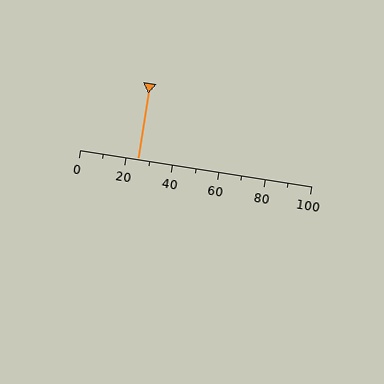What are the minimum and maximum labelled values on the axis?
The axis runs from 0 to 100.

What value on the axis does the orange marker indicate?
The marker indicates approximately 25.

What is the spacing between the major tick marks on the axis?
The major ticks are spaced 20 apart.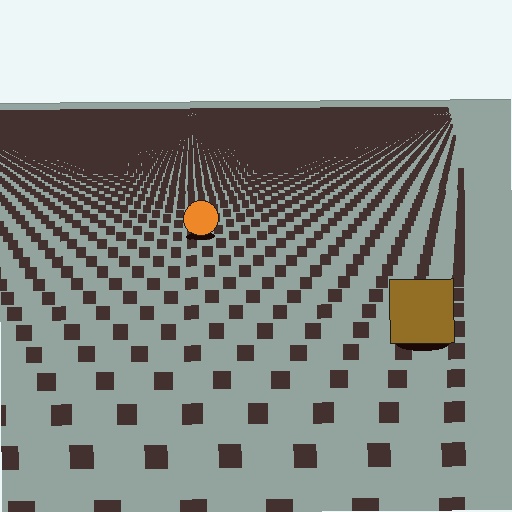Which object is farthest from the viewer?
The orange circle is farthest from the viewer. It appears smaller and the ground texture around it is denser.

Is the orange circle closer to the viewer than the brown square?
No. The brown square is closer — you can tell from the texture gradient: the ground texture is coarser near it.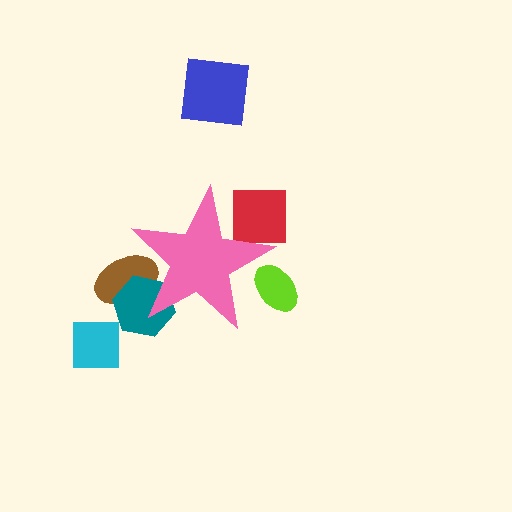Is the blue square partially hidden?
No, the blue square is fully visible.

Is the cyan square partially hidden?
No, the cyan square is fully visible.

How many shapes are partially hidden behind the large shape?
4 shapes are partially hidden.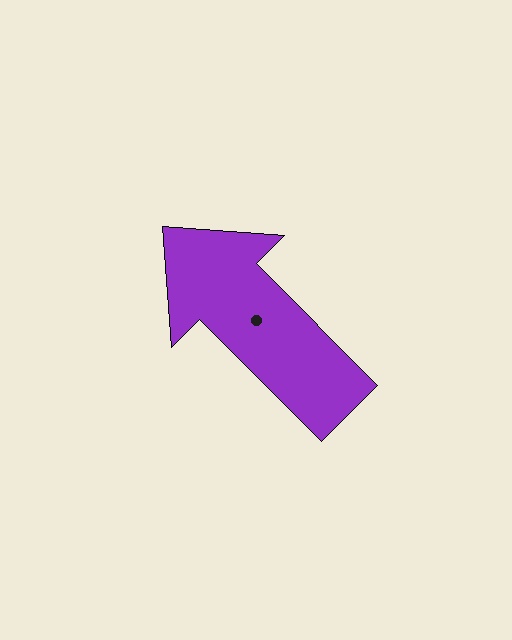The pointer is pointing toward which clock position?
Roughly 11 o'clock.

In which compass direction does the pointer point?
Northwest.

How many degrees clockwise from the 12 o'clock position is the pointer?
Approximately 315 degrees.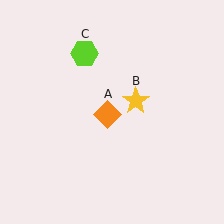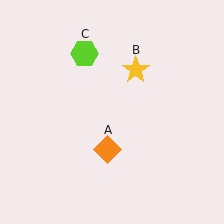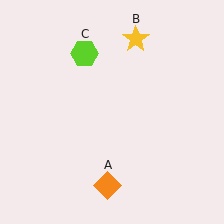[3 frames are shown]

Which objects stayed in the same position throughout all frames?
Lime hexagon (object C) remained stationary.